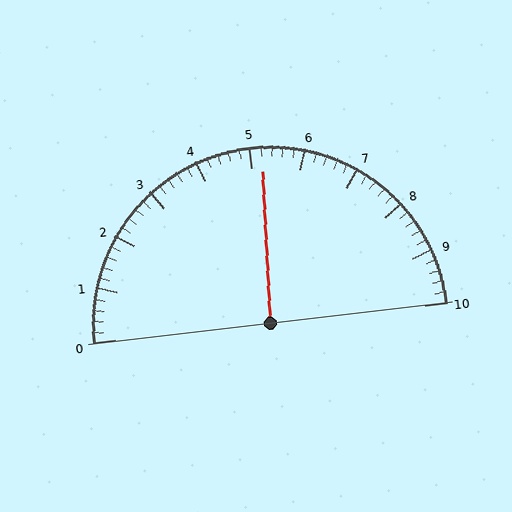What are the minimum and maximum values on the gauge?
The gauge ranges from 0 to 10.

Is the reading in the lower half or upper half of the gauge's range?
The reading is in the upper half of the range (0 to 10).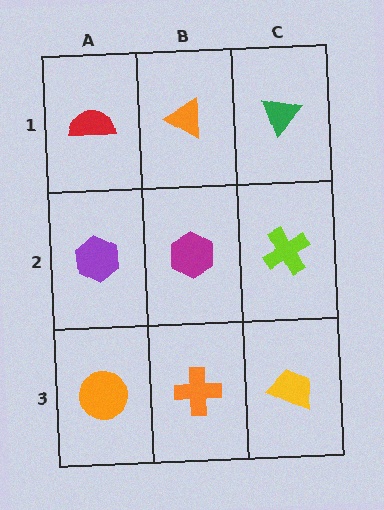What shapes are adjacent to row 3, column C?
A lime cross (row 2, column C), an orange cross (row 3, column B).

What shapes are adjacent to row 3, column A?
A purple hexagon (row 2, column A), an orange cross (row 3, column B).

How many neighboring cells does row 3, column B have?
3.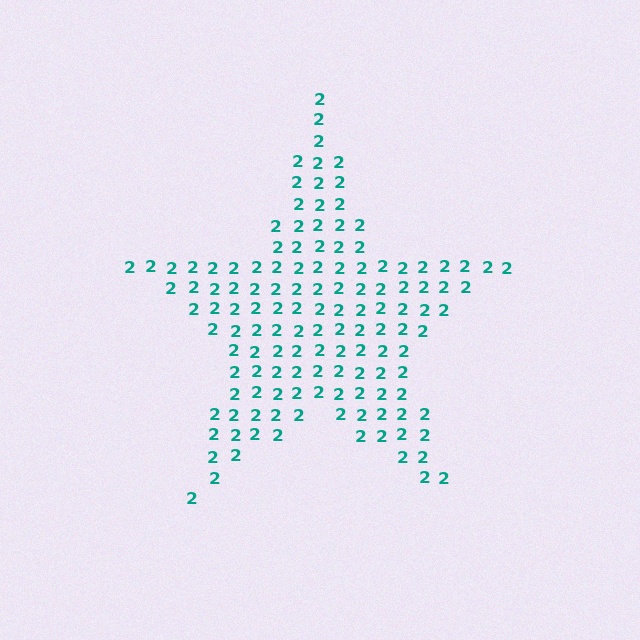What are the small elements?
The small elements are digit 2's.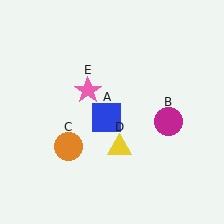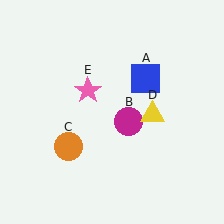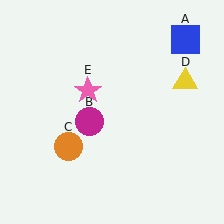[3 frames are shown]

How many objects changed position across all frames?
3 objects changed position: blue square (object A), magenta circle (object B), yellow triangle (object D).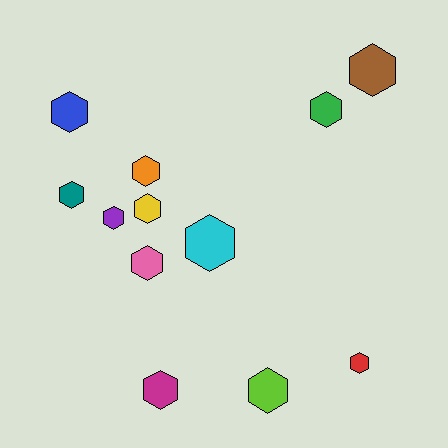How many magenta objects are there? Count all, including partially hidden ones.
There is 1 magenta object.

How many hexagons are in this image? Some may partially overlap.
There are 12 hexagons.